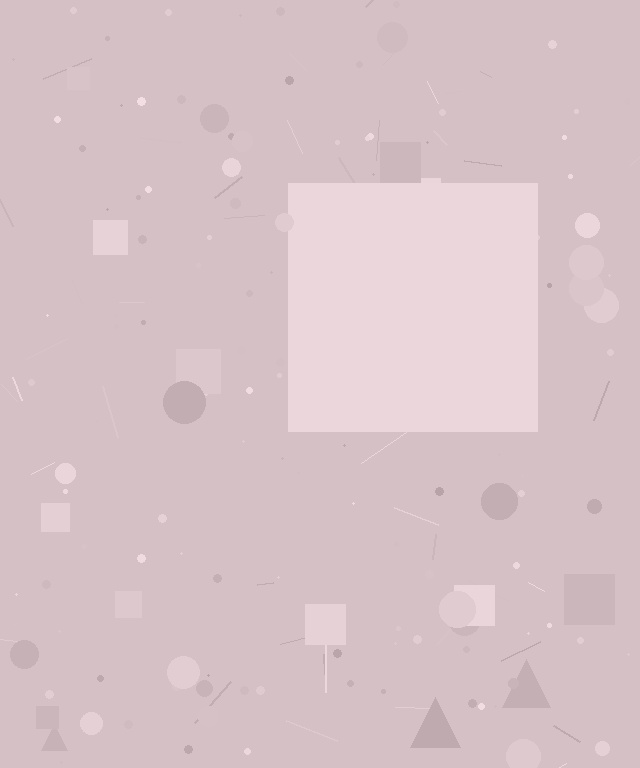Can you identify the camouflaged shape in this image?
The camouflaged shape is a square.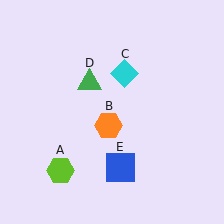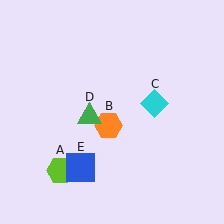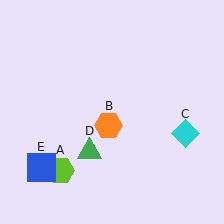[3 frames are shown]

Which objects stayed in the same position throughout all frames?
Lime hexagon (object A) and orange hexagon (object B) remained stationary.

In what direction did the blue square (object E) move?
The blue square (object E) moved left.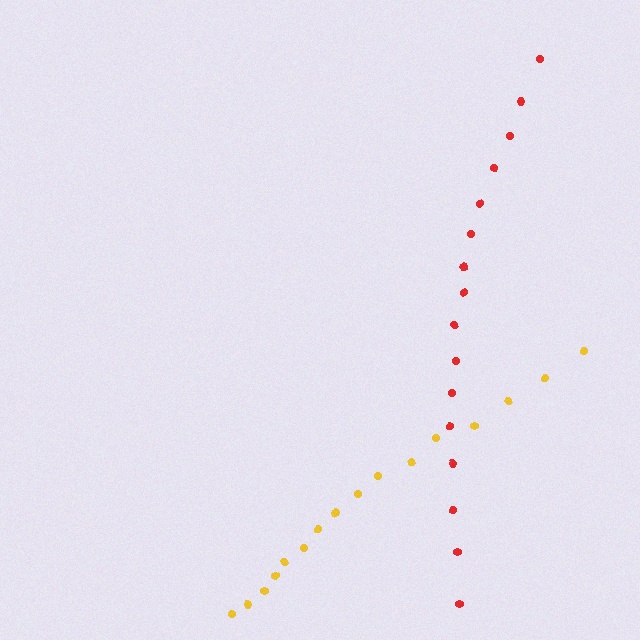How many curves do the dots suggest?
There are 2 distinct paths.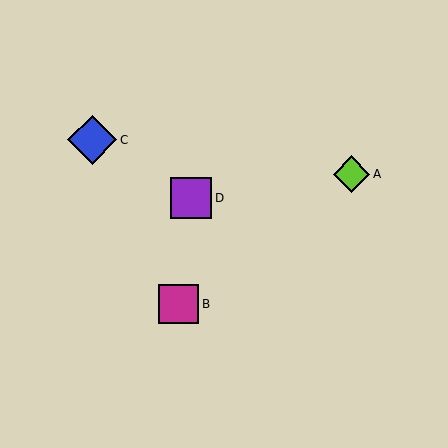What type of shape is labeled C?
Shape C is a blue diamond.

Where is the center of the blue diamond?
The center of the blue diamond is at (92, 140).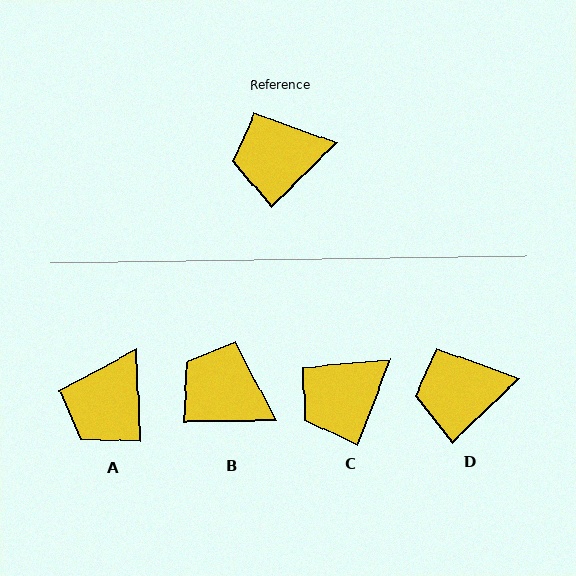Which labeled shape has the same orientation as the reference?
D.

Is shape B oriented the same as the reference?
No, it is off by about 43 degrees.